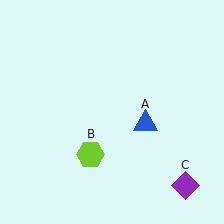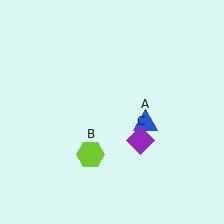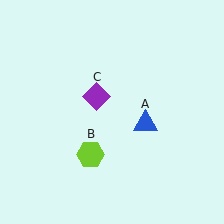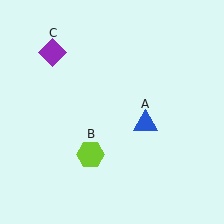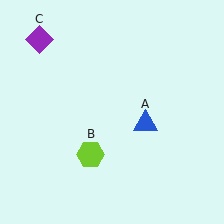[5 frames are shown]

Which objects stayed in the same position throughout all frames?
Blue triangle (object A) and lime hexagon (object B) remained stationary.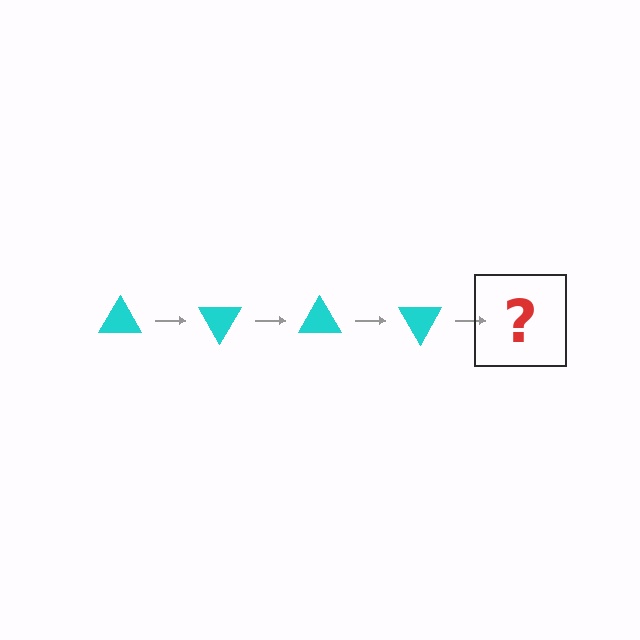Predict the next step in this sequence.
The next step is a cyan triangle rotated 240 degrees.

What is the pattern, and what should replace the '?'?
The pattern is that the triangle rotates 60 degrees each step. The '?' should be a cyan triangle rotated 240 degrees.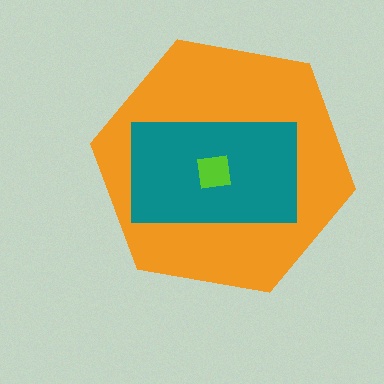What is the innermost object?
The lime square.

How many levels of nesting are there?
3.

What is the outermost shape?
The orange hexagon.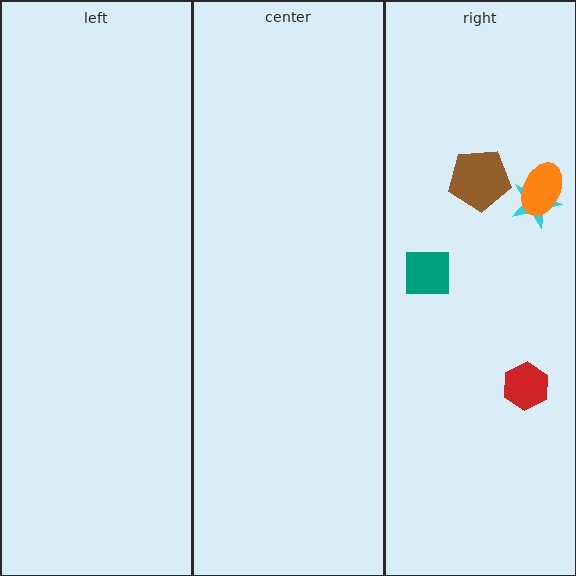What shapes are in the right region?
The brown pentagon, the cyan star, the orange ellipse, the teal square, the red hexagon.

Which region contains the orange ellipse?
The right region.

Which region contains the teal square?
The right region.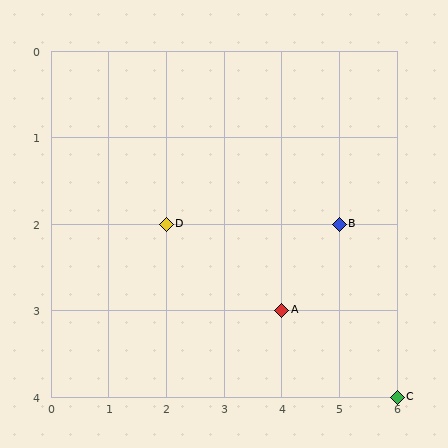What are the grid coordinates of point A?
Point A is at grid coordinates (4, 3).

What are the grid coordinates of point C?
Point C is at grid coordinates (6, 4).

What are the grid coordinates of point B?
Point B is at grid coordinates (5, 2).